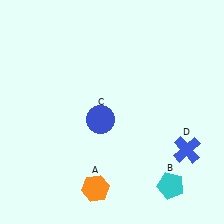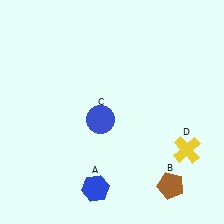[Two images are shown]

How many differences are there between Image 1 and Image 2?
There are 3 differences between the two images.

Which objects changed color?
A changed from orange to blue. B changed from cyan to brown. D changed from blue to yellow.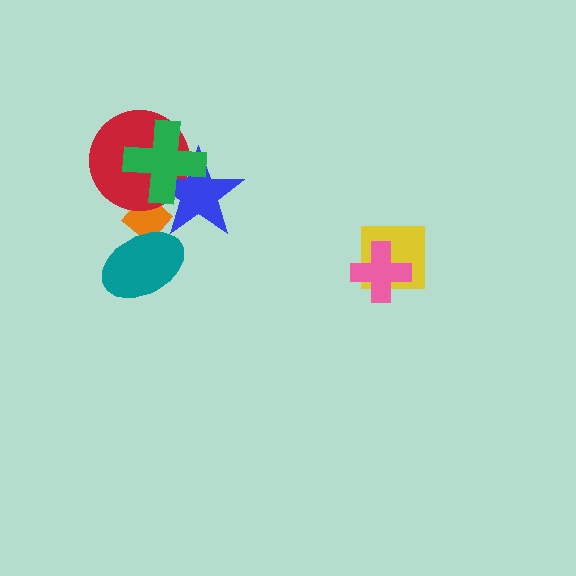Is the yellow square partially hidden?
Yes, it is partially covered by another shape.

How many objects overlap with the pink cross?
1 object overlaps with the pink cross.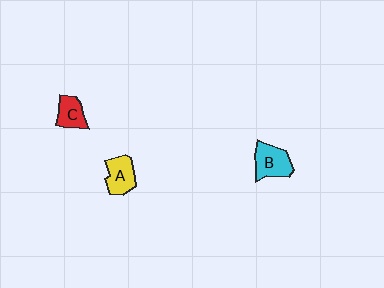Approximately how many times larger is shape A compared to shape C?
Approximately 1.2 times.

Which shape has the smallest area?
Shape C (red).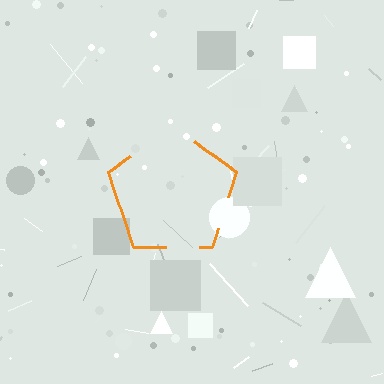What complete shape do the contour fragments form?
The contour fragments form a pentagon.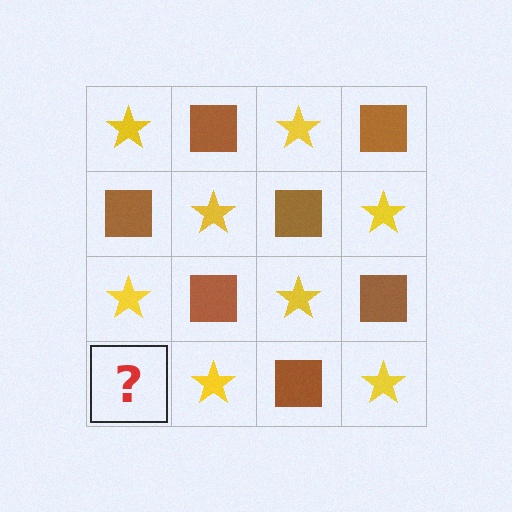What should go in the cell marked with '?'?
The missing cell should contain a brown square.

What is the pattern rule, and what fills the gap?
The rule is that it alternates yellow star and brown square in a checkerboard pattern. The gap should be filled with a brown square.